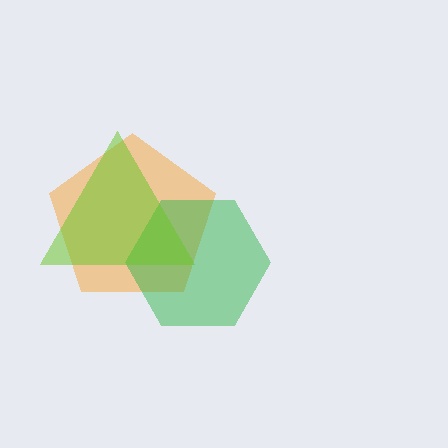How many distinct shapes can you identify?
There are 3 distinct shapes: an orange pentagon, a green hexagon, a lime triangle.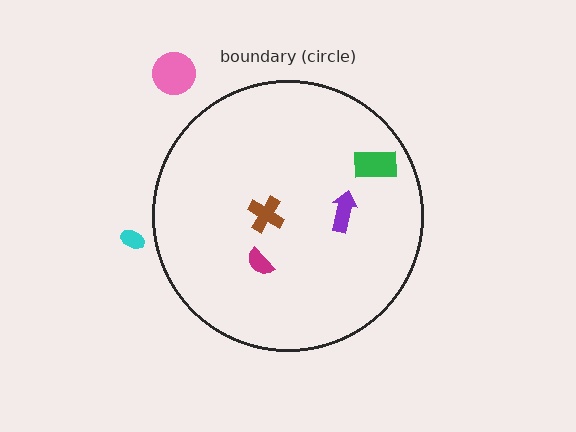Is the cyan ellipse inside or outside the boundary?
Outside.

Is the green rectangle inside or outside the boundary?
Inside.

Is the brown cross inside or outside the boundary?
Inside.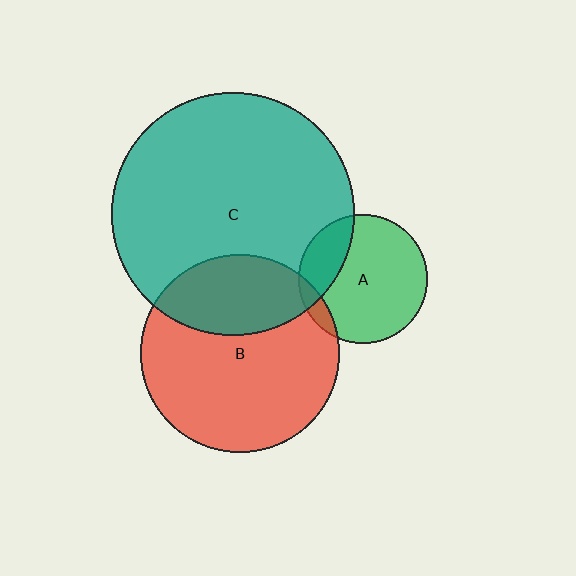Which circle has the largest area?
Circle C (teal).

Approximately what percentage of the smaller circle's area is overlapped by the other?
Approximately 30%.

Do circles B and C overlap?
Yes.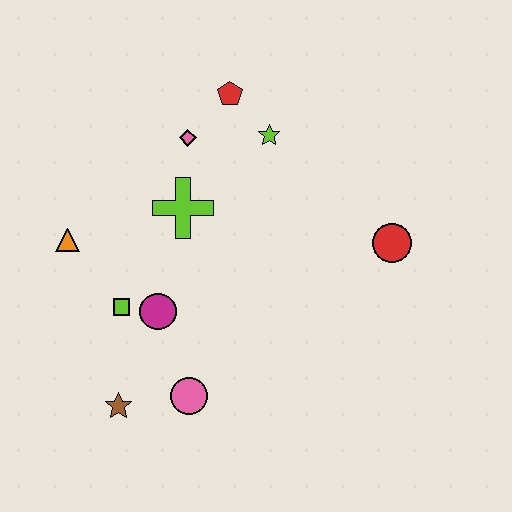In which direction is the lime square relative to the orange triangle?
The lime square is below the orange triangle.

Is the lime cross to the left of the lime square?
No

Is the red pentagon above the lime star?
Yes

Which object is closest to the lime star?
The red pentagon is closest to the lime star.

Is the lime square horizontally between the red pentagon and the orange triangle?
Yes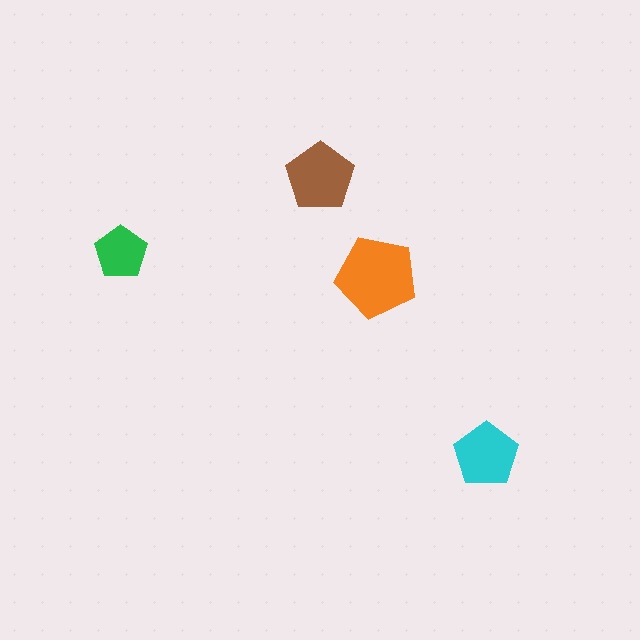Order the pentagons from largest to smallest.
the orange one, the brown one, the cyan one, the green one.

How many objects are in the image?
There are 4 objects in the image.